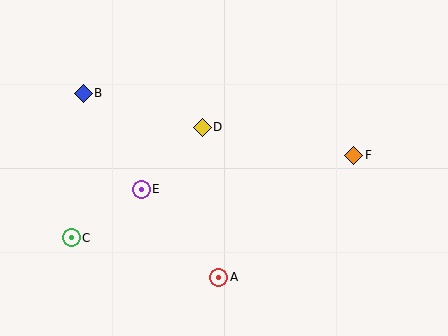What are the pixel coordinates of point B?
Point B is at (83, 93).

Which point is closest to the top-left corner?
Point B is closest to the top-left corner.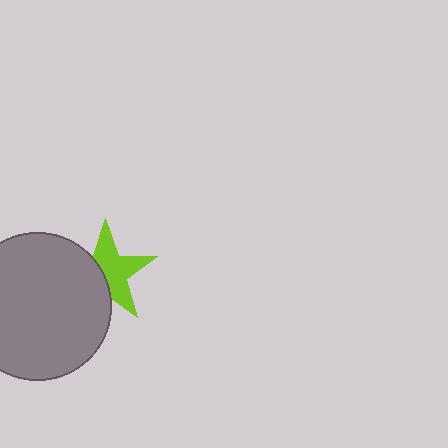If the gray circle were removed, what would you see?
You would see the complete lime star.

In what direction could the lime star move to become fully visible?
The lime star could move right. That would shift it out from behind the gray circle entirely.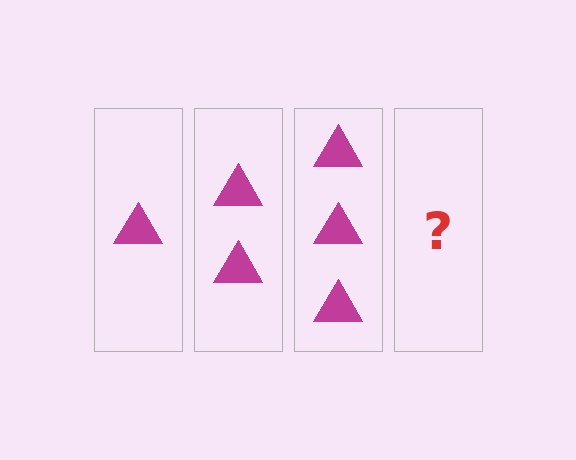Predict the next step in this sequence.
The next step is 4 triangles.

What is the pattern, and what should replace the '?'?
The pattern is that each step adds one more triangle. The '?' should be 4 triangles.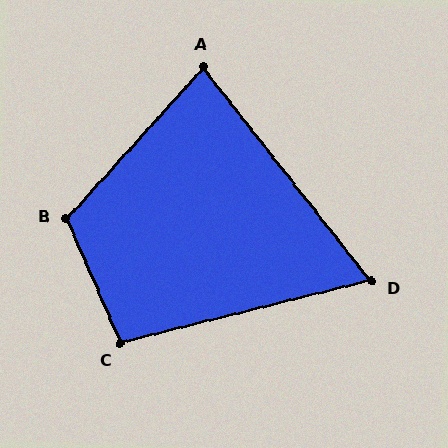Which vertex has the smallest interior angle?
D, at approximately 66 degrees.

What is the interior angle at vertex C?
Approximately 100 degrees (obtuse).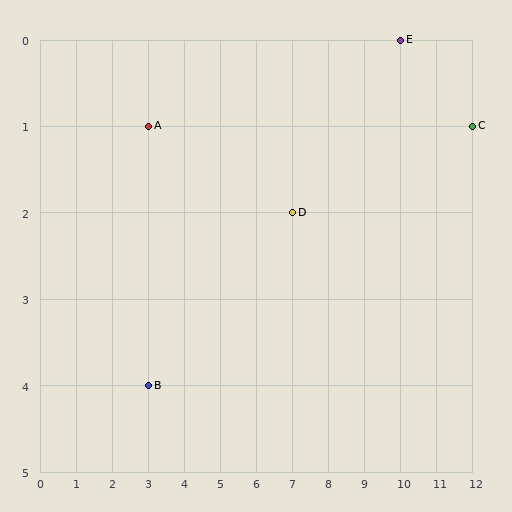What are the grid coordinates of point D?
Point D is at grid coordinates (7, 2).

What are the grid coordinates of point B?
Point B is at grid coordinates (3, 4).